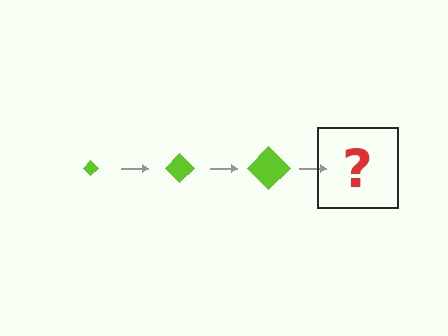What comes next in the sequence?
The next element should be a lime diamond, larger than the previous one.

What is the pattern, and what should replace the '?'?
The pattern is that the diamond gets progressively larger each step. The '?' should be a lime diamond, larger than the previous one.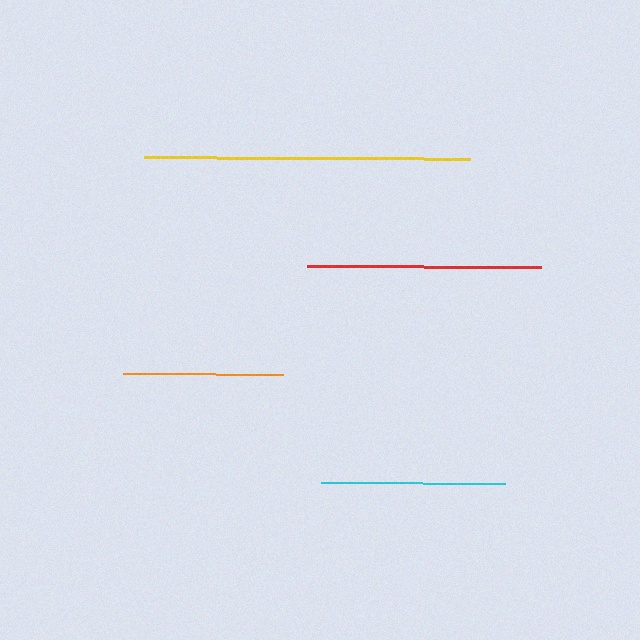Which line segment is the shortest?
The orange line is the shortest at approximately 161 pixels.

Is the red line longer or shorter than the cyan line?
The red line is longer than the cyan line.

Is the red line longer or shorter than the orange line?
The red line is longer than the orange line.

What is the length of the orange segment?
The orange segment is approximately 161 pixels long.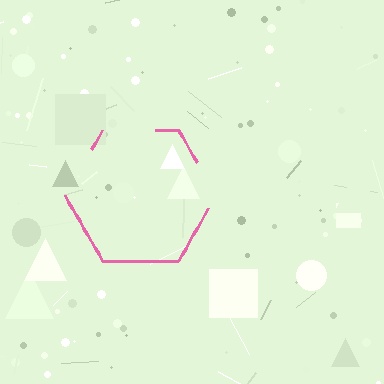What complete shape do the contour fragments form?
The contour fragments form a hexagon.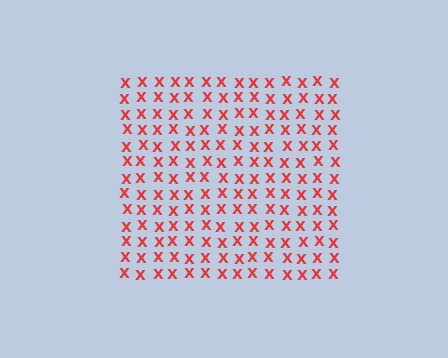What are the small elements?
The small elements are letter X's.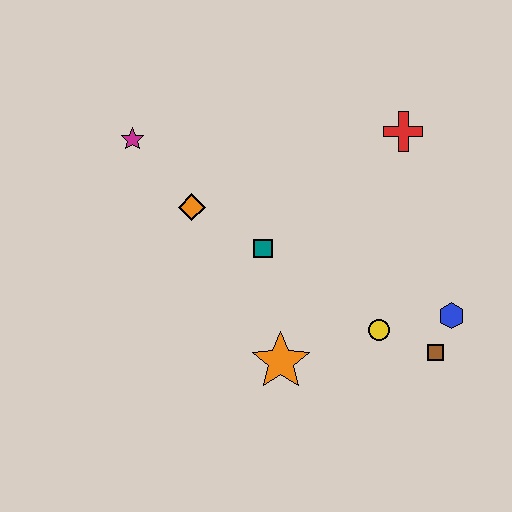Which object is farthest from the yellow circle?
The magenta star is farthest from the yellow circle.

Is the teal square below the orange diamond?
Yes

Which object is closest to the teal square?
The orange diamond is closest to the teal square.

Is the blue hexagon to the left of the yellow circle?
No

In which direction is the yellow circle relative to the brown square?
The yellow circle is to the left of the brown square.